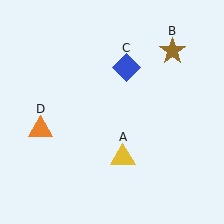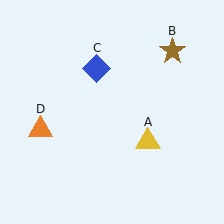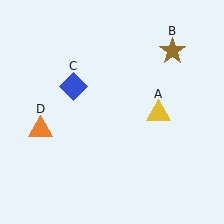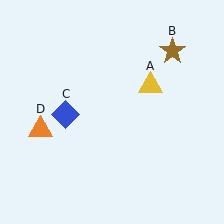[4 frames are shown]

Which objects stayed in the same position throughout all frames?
Brown star (object B) and orange triangle (object D) remained stationary.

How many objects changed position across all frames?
2 objects changed position: yellow triangle (object A), blue diamond (object C).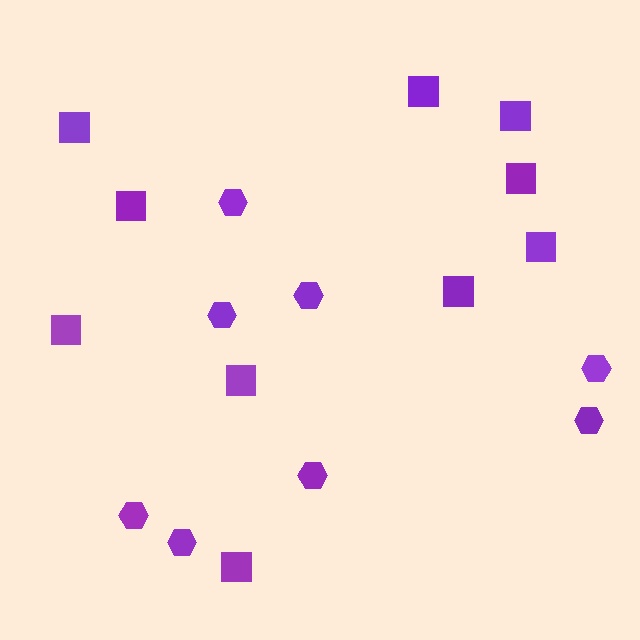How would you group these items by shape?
There are 2 groups: one group of squares (10) and one group of hexagons (8).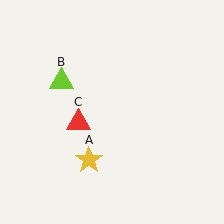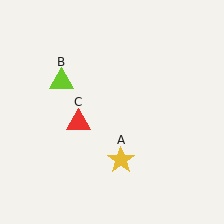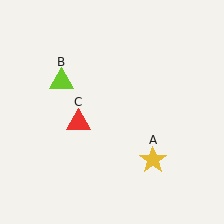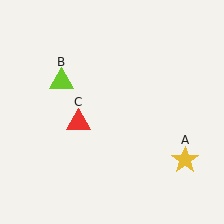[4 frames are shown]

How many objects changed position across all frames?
1 object changed position: yellow star (object A).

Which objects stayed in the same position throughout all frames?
Lime triangle (object B) and red triangle (object C) remained stationary.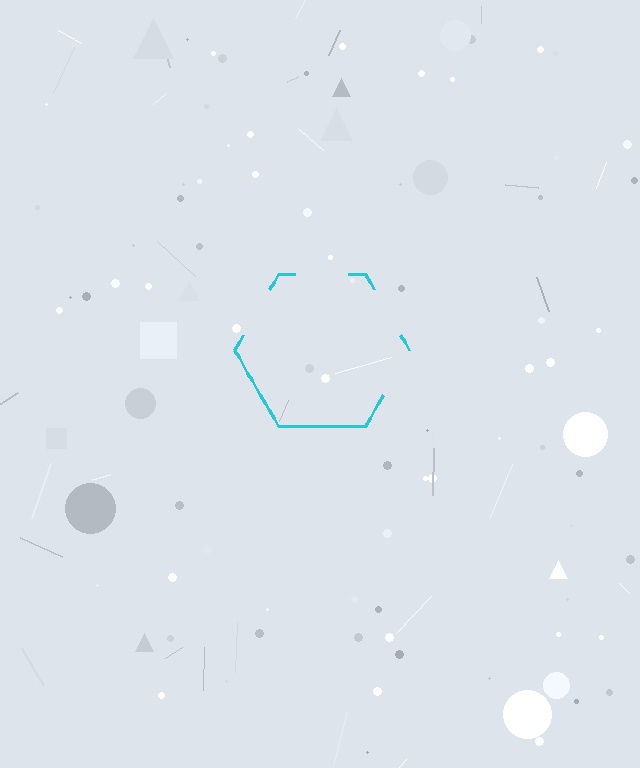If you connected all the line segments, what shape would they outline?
They would outline a hexagon.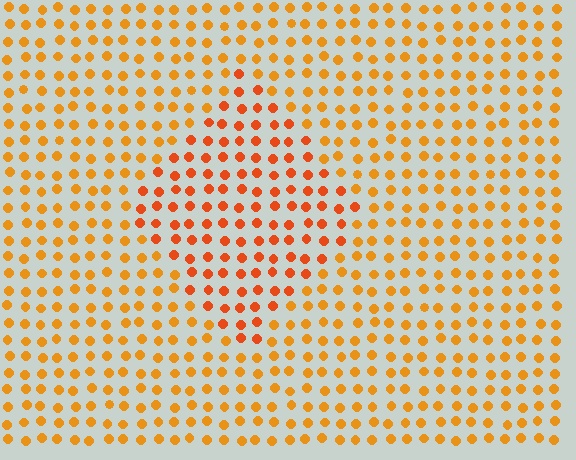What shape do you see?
I see a diamond.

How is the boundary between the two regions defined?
The boundary is defined purely by a slight shift in hue (about 21 degrees). Spacing, size, and orientation are identical on both sides.